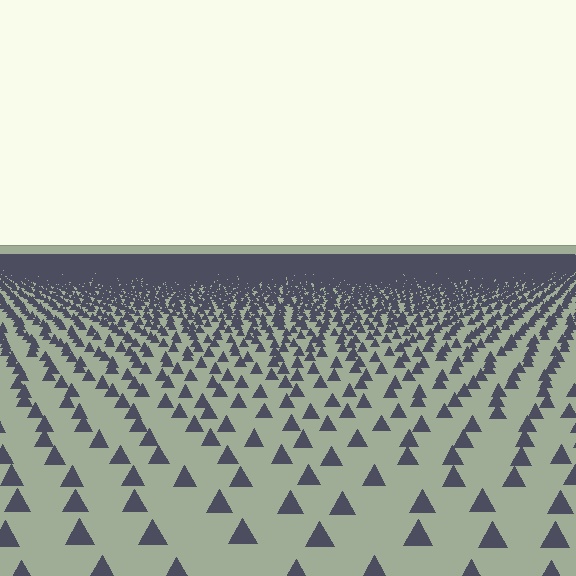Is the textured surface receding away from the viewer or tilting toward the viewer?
The surface is receding away from the viewer. Texture elements get smaller and denser toward the top.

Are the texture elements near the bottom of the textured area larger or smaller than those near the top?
Larger. Near the bottom, elements are closer to the viewer and appear at a bigger on-screen size.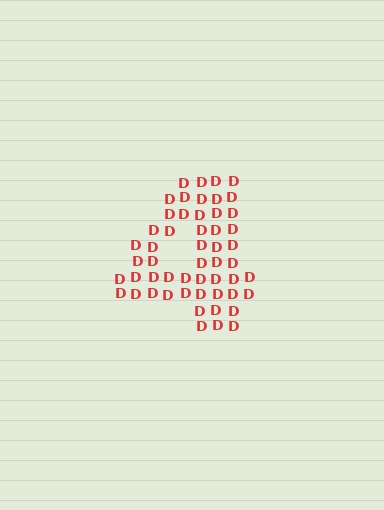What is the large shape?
The large shape is the digit 4.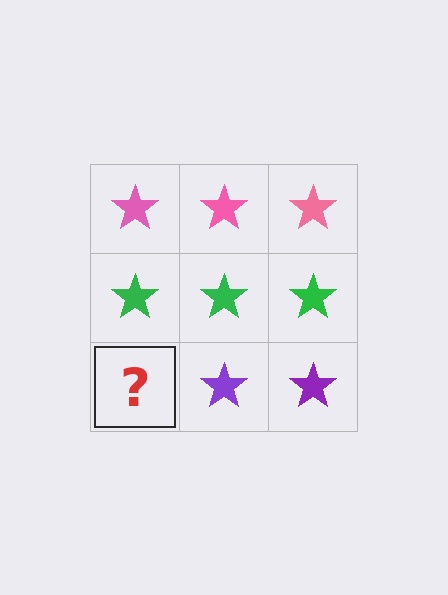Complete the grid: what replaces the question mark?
The question mark should be replaced with a purple star.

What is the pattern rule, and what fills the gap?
The rule is that each row has a consistent color. The gap should be filled with a purple star.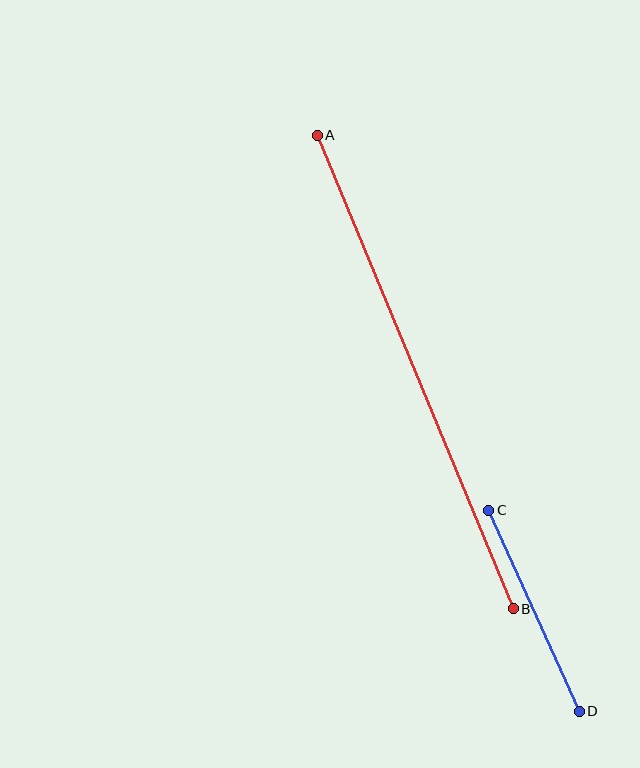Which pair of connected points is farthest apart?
Points A and B are farthest apart.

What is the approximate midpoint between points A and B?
The midpoint is at approximately (415, 372) pixels.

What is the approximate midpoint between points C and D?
The midpoint is at approximately (534, 611) pixels.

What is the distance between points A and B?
The distance is approximately 512 pixels.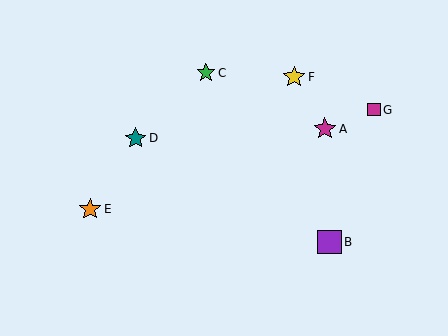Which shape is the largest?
The purple square (labeled B) is the largest.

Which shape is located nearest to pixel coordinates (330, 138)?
The magenta star (labeled A) at (325, 129) is nearest to that location.